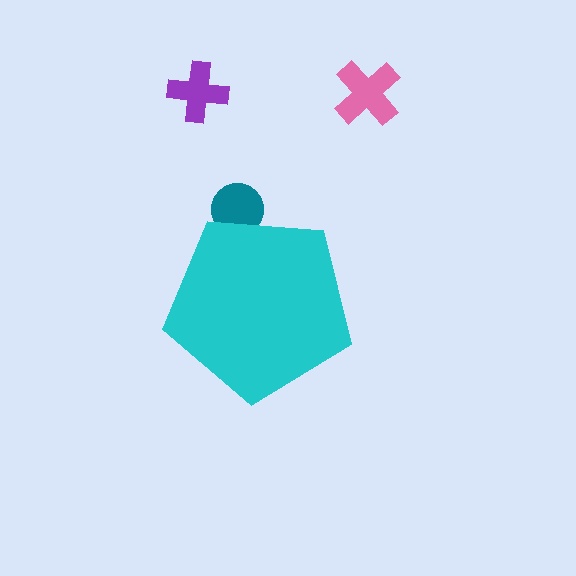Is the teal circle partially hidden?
Yes, the teal circle is partially hidden behind the cyan pentagon.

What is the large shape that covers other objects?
A cyan pentagon.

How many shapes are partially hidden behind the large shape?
1 shape is partially hidden.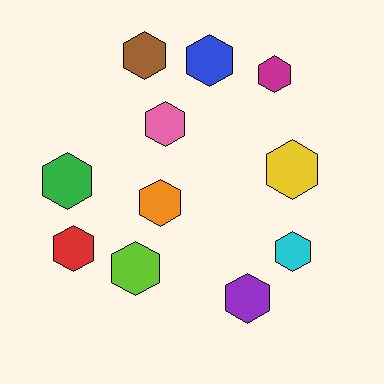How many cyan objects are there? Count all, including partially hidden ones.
There is 1 cyan object.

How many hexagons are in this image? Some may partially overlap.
There are 11 hexagons.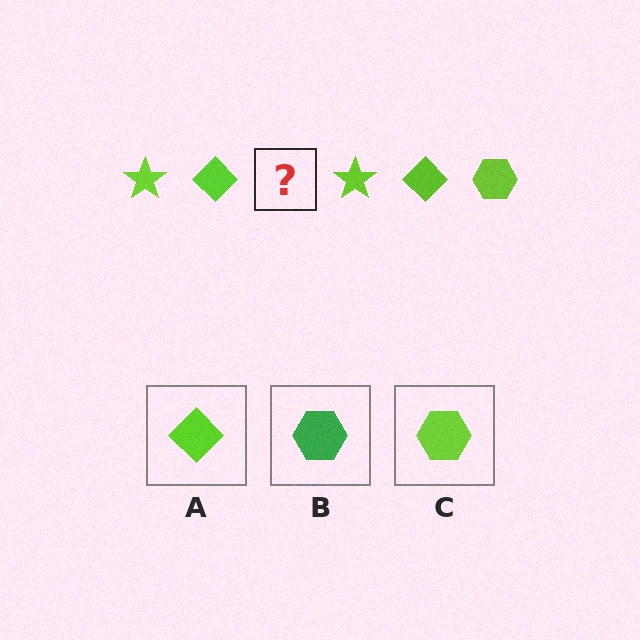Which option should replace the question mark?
Option C.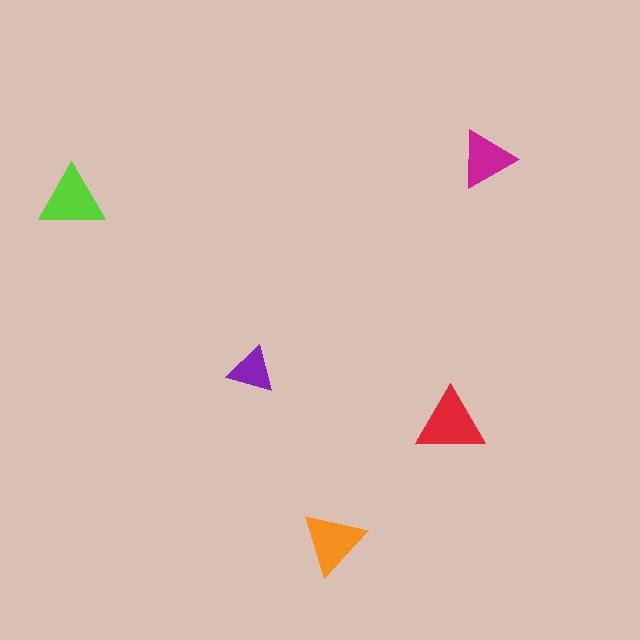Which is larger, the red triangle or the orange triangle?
The red one.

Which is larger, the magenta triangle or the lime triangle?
The lime one.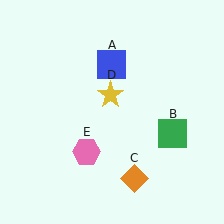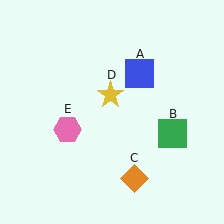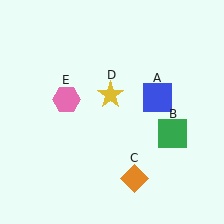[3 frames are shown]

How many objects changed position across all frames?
2 objects changed position: blue square (object A), pink hexagon (object E).